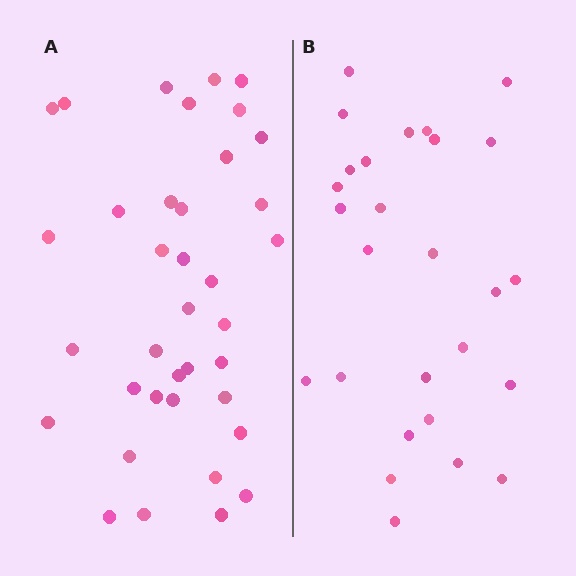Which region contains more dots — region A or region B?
Region A (the left region) has more dots.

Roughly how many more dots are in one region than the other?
Region A has roughly 10 or so more dots than region B.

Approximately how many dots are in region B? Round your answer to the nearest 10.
About 30 dots. (The exact count is 27, which rounds to 30.)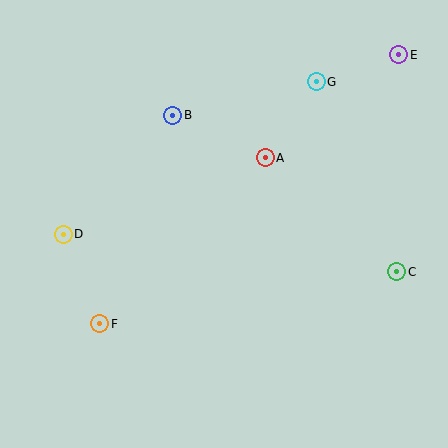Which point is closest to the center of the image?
Point A at (265, 158) is closest to the center.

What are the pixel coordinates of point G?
Point G is at (316, 82).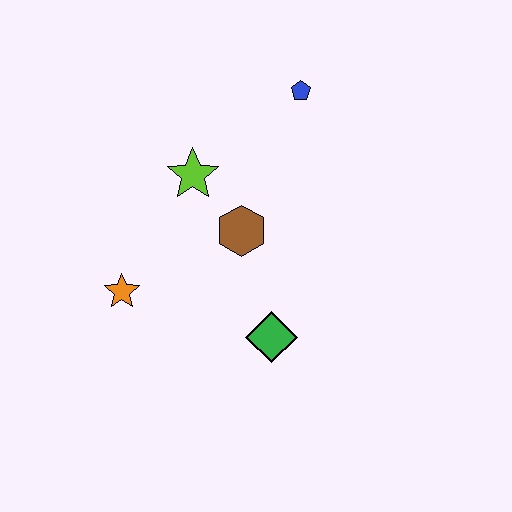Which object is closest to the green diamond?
The brown hexagon is closest to the green diamond.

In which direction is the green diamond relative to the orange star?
The green diamond is to the right of the orange star.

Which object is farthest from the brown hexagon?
The blue pentagon is farthest from the brown hexagon.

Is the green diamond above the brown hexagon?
No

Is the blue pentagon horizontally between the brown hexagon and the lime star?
No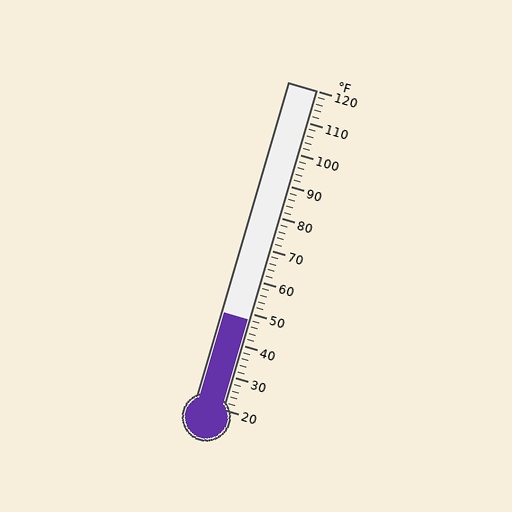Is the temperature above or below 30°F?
The temperature is above 30°F.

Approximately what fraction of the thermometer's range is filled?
The thermometer is filled to approximately 30% of its range.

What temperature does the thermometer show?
The thermometer shows approximately 48°F.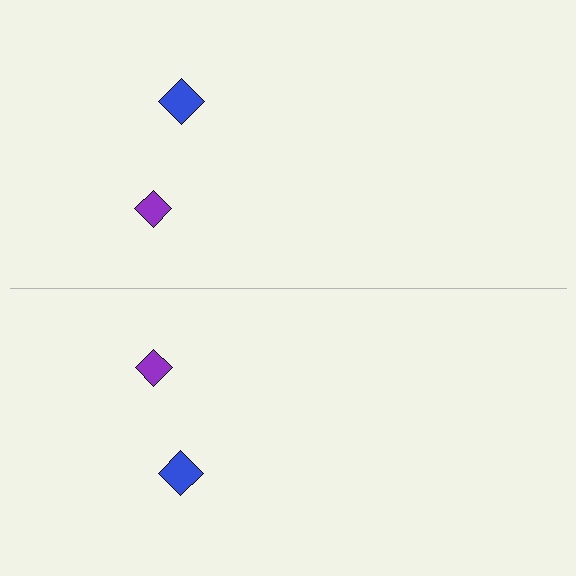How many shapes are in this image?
There are 4 shapes in this image.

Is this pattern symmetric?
Yes, this pattern has bilateral (reflection) symmetry.